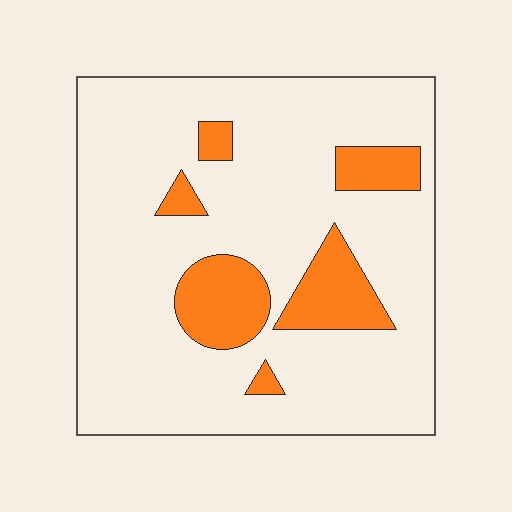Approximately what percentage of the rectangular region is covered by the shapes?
Approximately 15%.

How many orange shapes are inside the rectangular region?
6.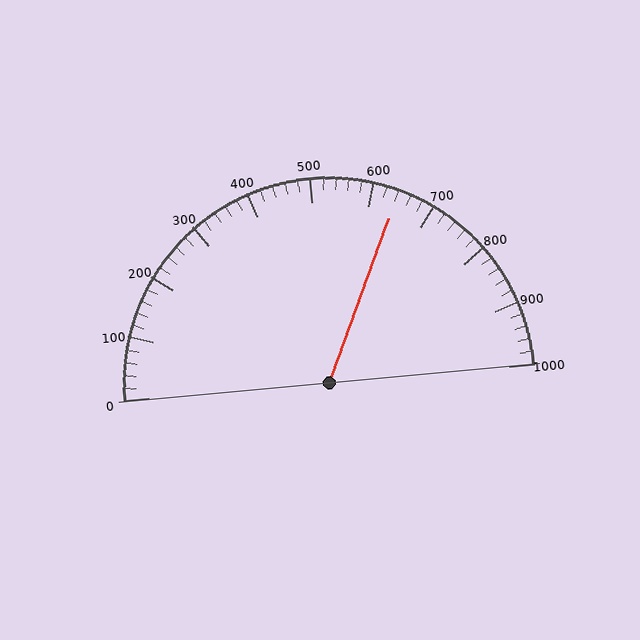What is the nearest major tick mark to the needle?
The nearest major tick mark is 600.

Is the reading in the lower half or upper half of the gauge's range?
The reading is in the upper half of the range (0 to 1000).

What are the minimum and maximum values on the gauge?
The gauge ranges from 0 to 1000.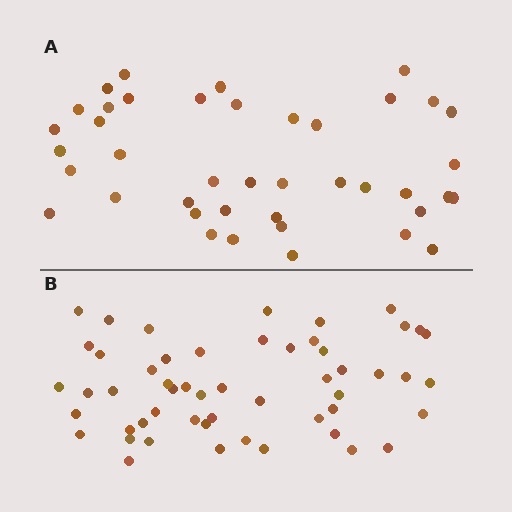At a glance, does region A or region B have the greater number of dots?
Region B (the bottom region) has more dots.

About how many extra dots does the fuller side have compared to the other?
Region B has roughly 12 or so more dots than region A.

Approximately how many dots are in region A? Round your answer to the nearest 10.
About 40 dots. (The exact count is 41, which rounds to 40.)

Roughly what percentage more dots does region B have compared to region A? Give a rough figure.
About 30% more.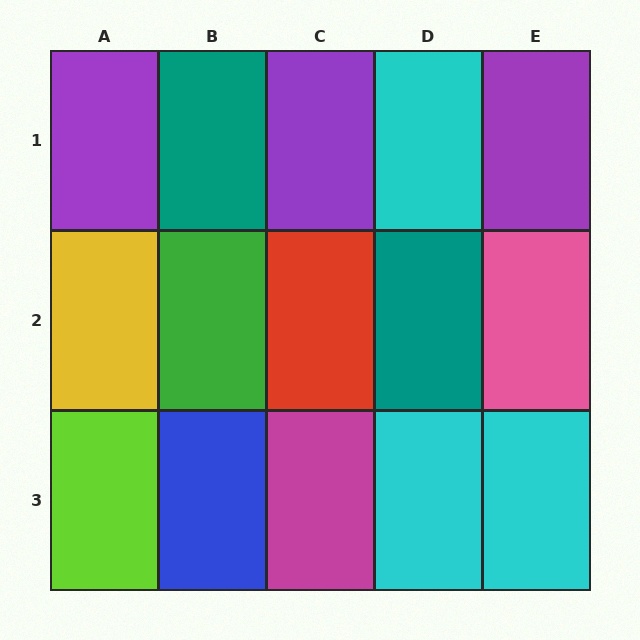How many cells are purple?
3 cells are purple.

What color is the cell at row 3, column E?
Cyan.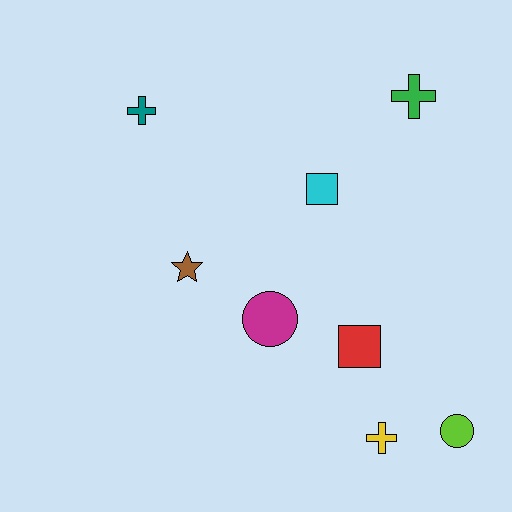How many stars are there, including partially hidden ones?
There is 1 star.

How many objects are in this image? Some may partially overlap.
There are 8 objects.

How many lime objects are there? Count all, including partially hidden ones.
There is 1 lime object.